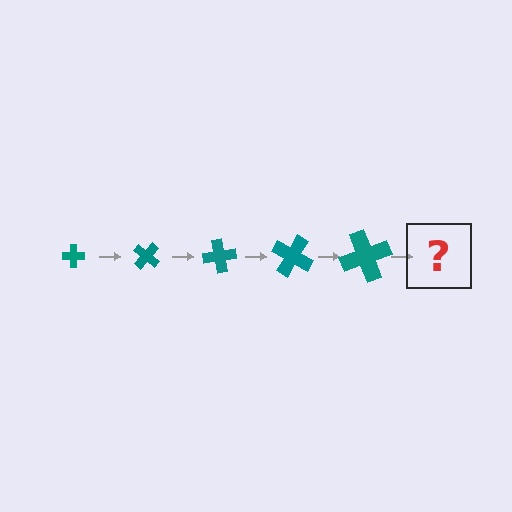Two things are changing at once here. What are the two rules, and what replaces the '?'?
The two rules are that the cross grows larger each step and it rotates 40 degrees each step. The '?' should be a cross, larger than the previous one and rotated 200 degrees from the start.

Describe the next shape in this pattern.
It should be a cross, larger than the previous one and rotated 200 degrees from the start.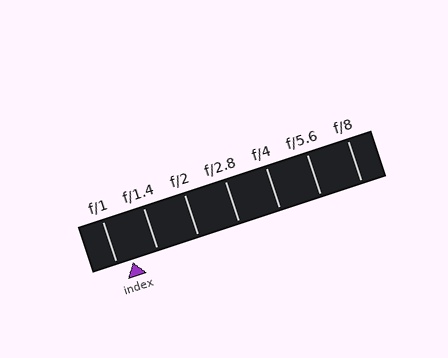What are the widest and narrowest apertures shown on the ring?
The widest aperture shown is f/1 and the narrowest is f/8.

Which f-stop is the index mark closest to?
The index mark is closest to f/1.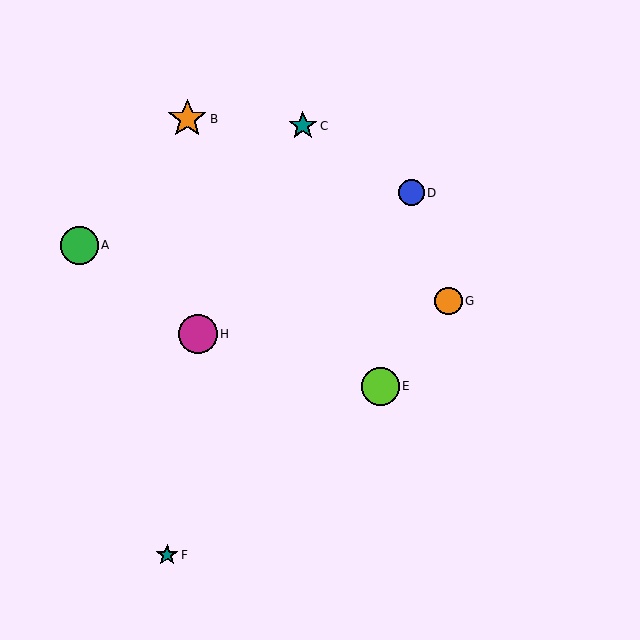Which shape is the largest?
The magenta circle (labeled H) is the largest.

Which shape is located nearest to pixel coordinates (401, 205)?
The blue circle (labeled D) at (411, 193) is nearest to that location.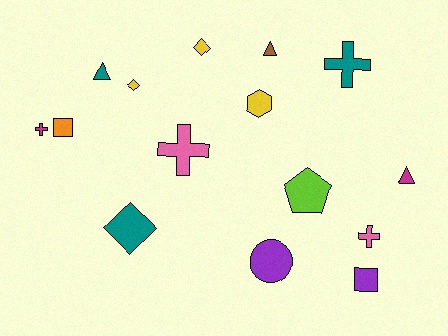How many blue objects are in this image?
There are no blue objects.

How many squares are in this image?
There are 2 squares.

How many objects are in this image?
There are 15 objects.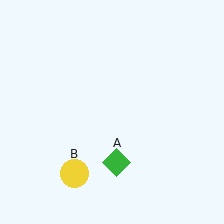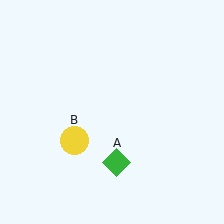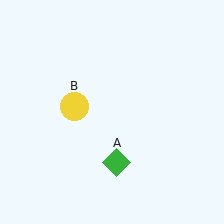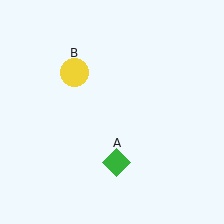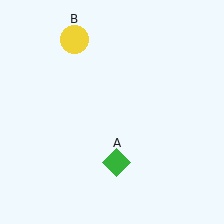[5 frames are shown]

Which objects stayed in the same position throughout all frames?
Green diamond (object A) remained stationary.